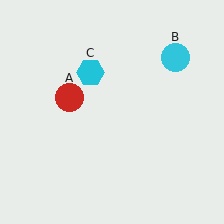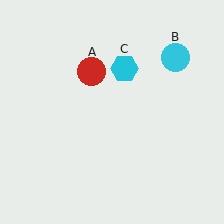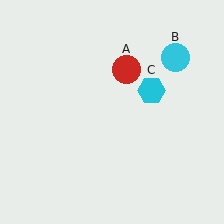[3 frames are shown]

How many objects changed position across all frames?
2 objects changed position: red circle (object A), cyan hexagon (object C).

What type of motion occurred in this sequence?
The red circle (object A), cyan hexagon (object C) rotated clockwise around the center of the scene.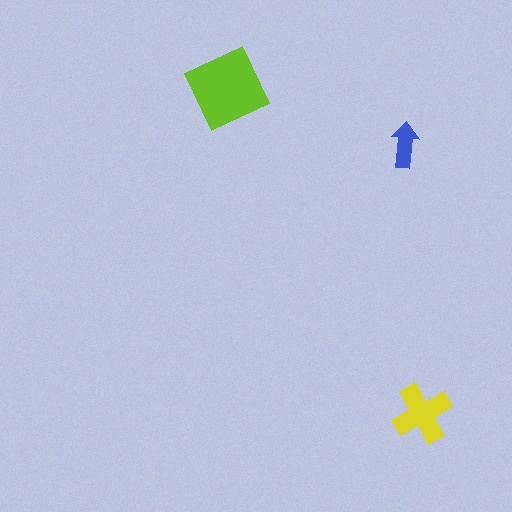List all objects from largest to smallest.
The lime diamond, the yellow cross, the blue arrow.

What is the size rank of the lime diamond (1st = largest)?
1st.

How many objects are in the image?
There are 3 objects in the image.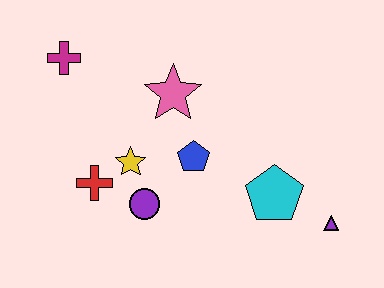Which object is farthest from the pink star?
The purple triangle is farthest from the pink star.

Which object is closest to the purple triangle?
The cyan pentagon is closest to the purple triangle.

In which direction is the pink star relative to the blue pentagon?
The pink star is above the blue pentagon.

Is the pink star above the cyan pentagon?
Yes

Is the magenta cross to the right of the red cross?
No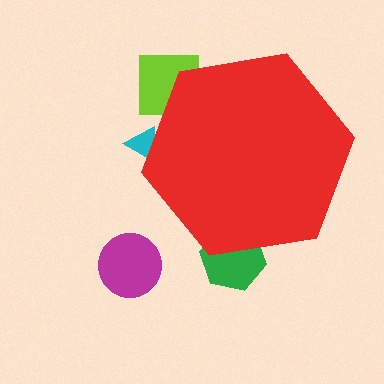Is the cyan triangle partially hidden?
Yes, the cyan triangle is partially hidden behind the red hexagon.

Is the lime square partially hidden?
Yes, the lime square is partially hidden behind the red hexagon.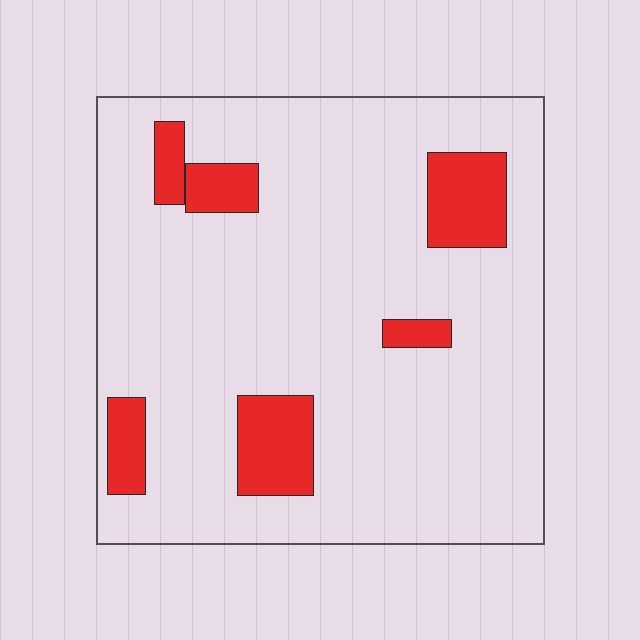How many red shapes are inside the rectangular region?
6.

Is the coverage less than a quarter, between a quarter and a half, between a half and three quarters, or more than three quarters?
Less than a quarter.